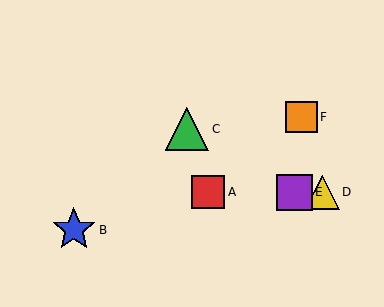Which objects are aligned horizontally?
Objects A, D, E are aligned horizontally.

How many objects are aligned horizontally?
3 objects (A, D, E) are aligned horizontally.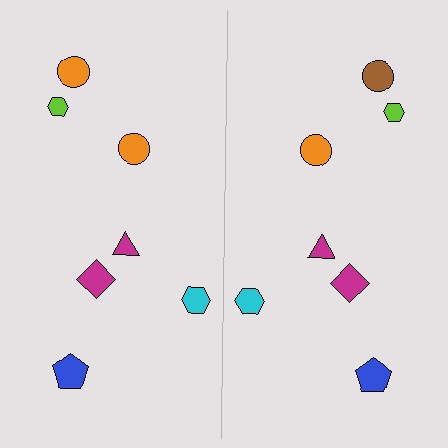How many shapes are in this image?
There are 14 shapes in this image.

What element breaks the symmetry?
The brown circle on the right side breaks the symmetry — its mirror counterpart is orange.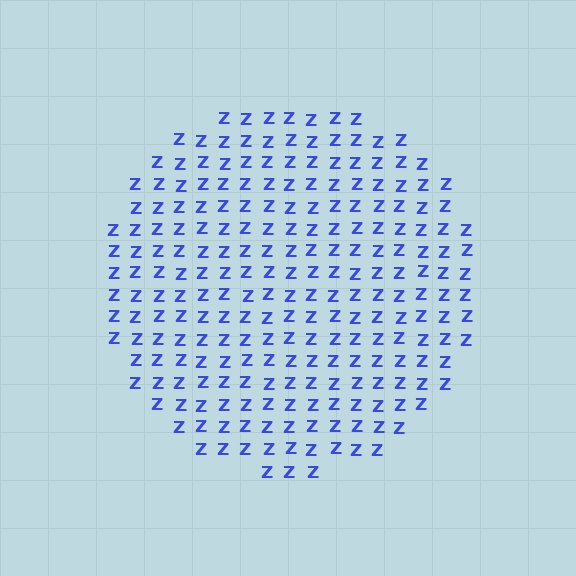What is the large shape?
The large shape is a circle.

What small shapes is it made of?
It is made of small letter Z's.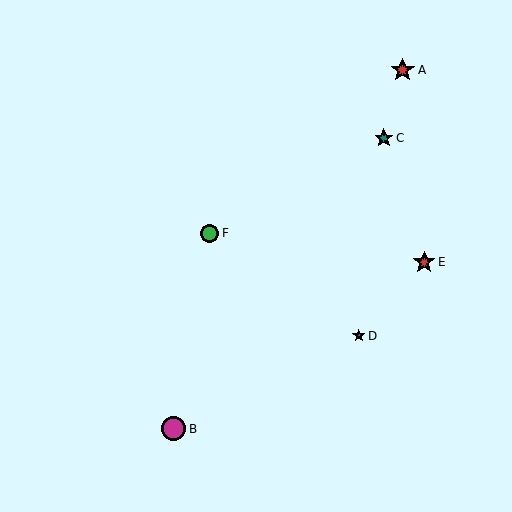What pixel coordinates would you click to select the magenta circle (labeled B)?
Click at (173, 429) to select the magenta circle B.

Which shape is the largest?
The magenta circle (labeled B) is the largest.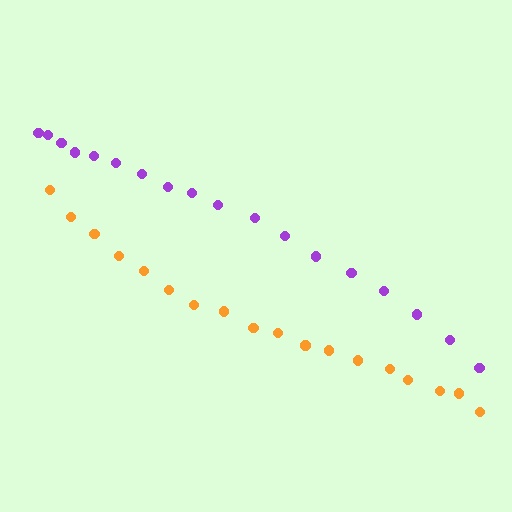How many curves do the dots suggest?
There are 2 distinct paths.